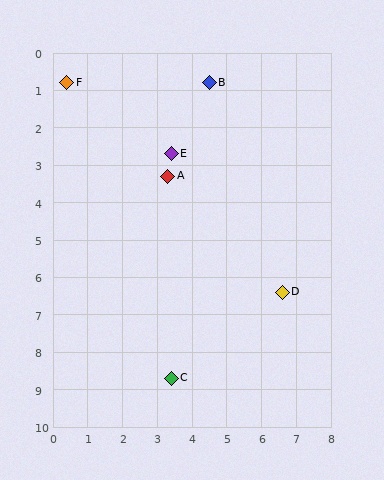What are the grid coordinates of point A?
Point A is at approximately (3.3, 3.3).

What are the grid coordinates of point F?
Point F is at approximately (0.4, 0.8).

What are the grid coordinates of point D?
Point D is at approximately (6.6, 6.4).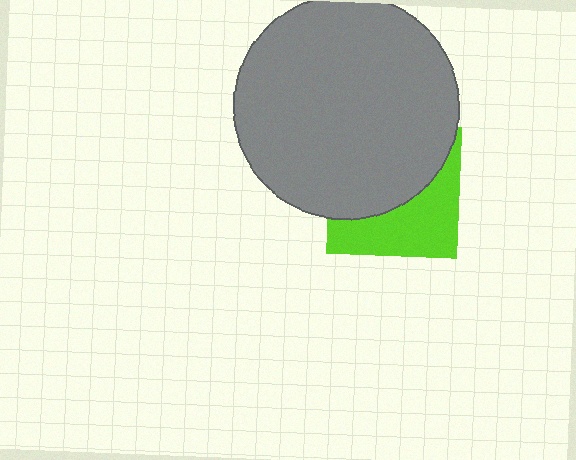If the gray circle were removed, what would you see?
You would see the complete lime square.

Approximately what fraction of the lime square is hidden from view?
Roughly 57% of the lime square is hidden behind the gray circle.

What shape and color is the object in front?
The object in front is a gray circle.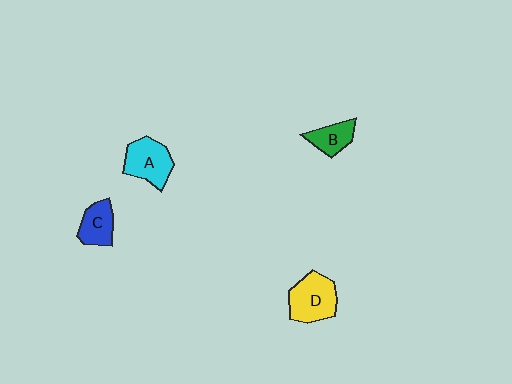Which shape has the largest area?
Shape D (yellow).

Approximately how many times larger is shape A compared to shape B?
Approximately 1.5 times.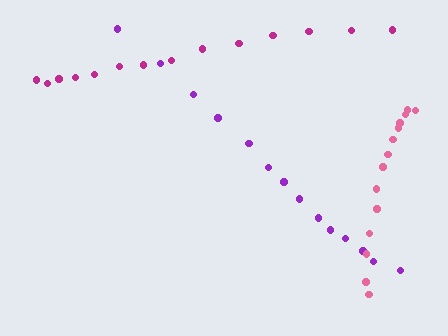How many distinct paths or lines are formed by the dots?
There are 3 distinct paths.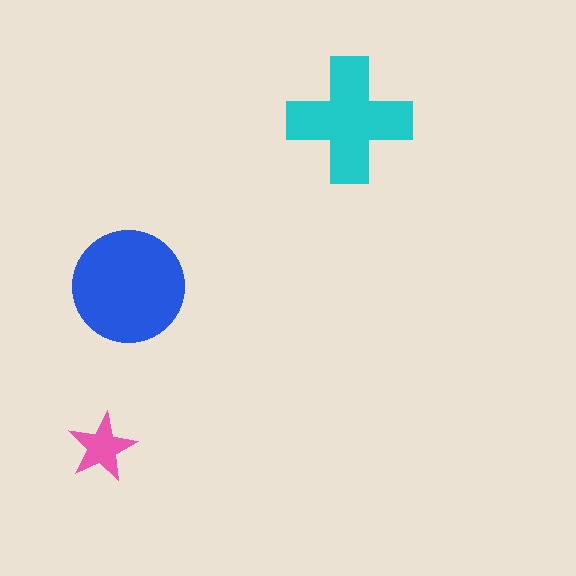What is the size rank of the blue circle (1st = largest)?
1st.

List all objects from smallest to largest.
The pink star, the cyan cross, the blue circle.